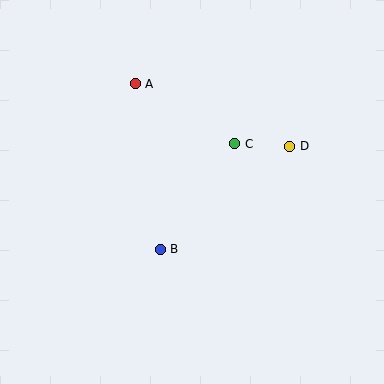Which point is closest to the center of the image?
Point C at (235, 144) is closest to the center.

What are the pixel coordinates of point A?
Point A is at (135, 84).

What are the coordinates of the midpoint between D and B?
The midpoint between D and B is at (225, 198).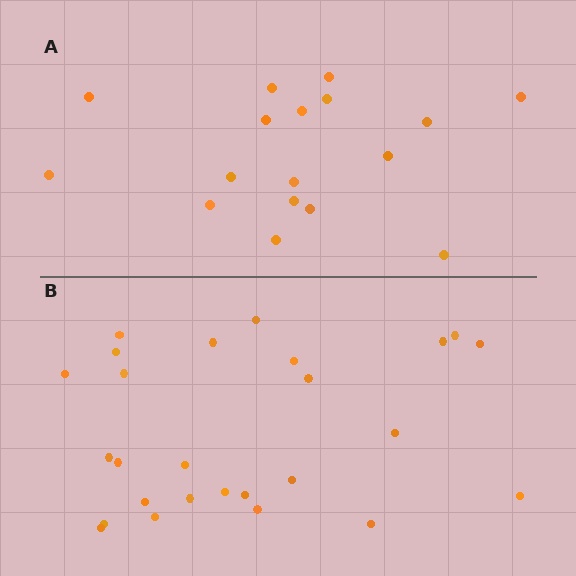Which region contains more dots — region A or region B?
Region B (the bottom region) has more dots.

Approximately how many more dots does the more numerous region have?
Region B has roughly 8 or so more dots than region A.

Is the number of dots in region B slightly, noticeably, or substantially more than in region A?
Region B has substantially more. The ratio is roughly 1.5 to 1.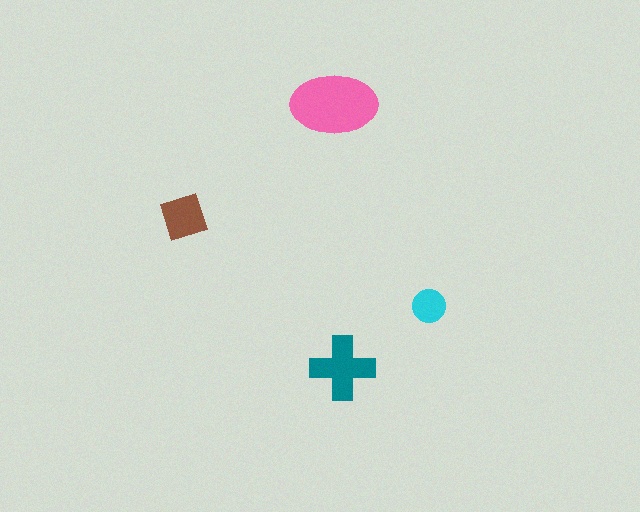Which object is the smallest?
The cyan circle.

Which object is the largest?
The pink ellipse.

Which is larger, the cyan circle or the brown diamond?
The brown diamond.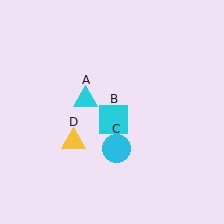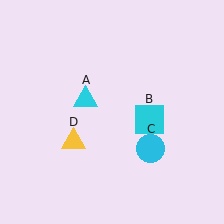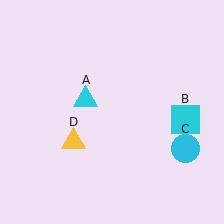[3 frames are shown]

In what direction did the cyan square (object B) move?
The cyan square (object B) moved right.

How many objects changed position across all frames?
2 objects changed position: cyan square (object B), cyan circle (object C).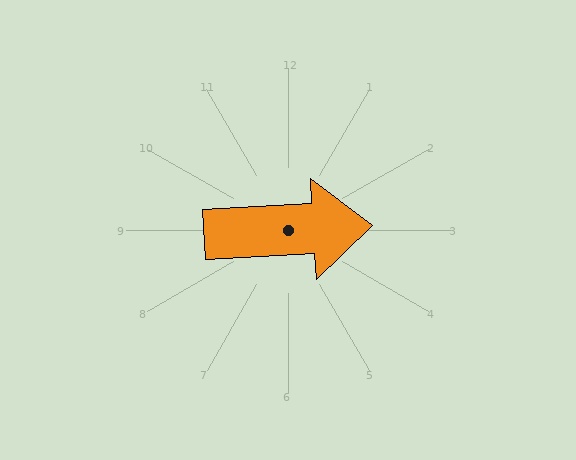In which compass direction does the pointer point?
East.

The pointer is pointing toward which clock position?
Roughly 3 o'clock.